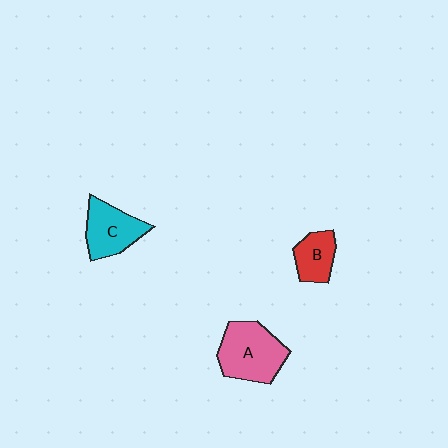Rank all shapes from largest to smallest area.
From largest to smallest: A (pink), C (cyan), B (red).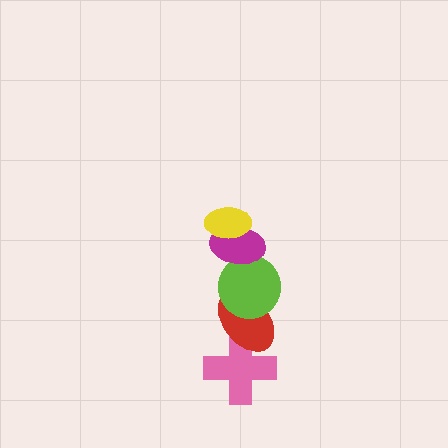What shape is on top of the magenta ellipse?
The yellow ellipse is on top of the magenta ellipse.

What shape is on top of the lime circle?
The magenta ellipse is on top of the lime circle.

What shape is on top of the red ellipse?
The lime circle is on top of the red ellipse.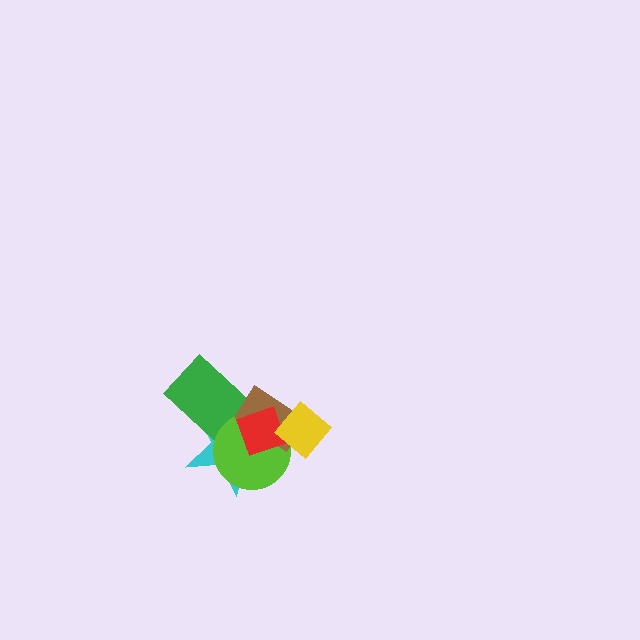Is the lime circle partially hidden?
Yes, it is partially covered by another shape.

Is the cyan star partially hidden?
Yes, it is partially covered by another shape.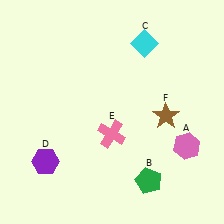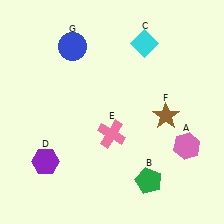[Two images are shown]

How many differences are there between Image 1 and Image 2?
There is 1 difference between the two images.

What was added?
A blue circle (G) was added in Image 2.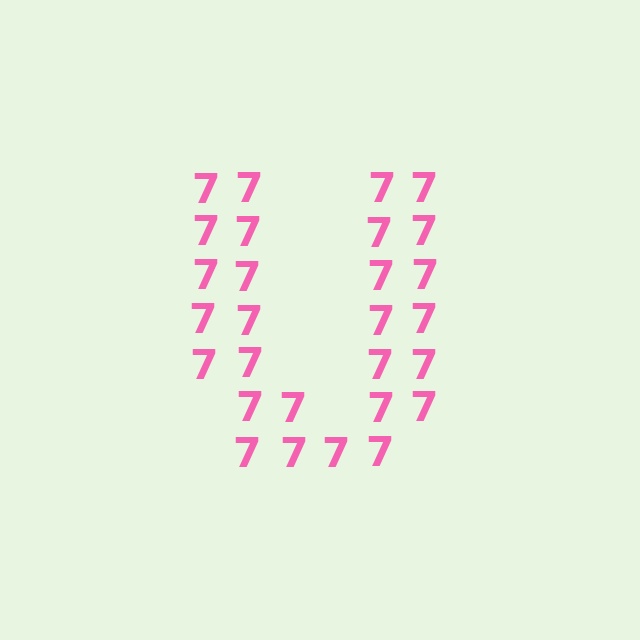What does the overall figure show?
The overall figure shows the letter U.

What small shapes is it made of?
It is made of small digit 7's.